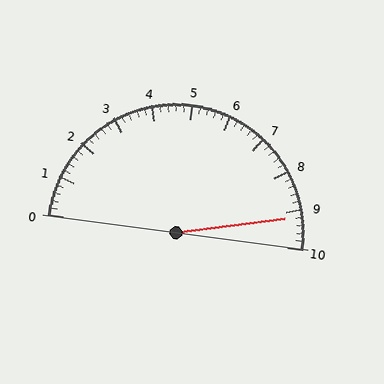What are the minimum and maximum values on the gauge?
The gauge ranges from 0 to 10.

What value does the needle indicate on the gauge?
The needle indicates approximately 9.2.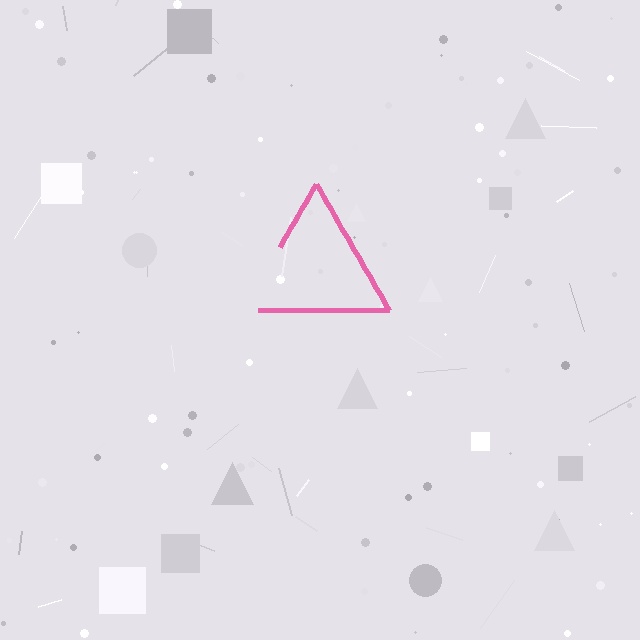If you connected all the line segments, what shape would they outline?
They would outline a triangle.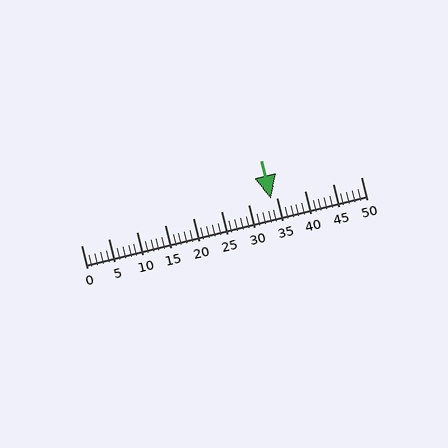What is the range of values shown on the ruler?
The ruler shows values from 0 to 50.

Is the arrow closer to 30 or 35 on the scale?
The arrow is closer to 35.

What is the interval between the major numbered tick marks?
The major tick marks are spaced 5 units apart.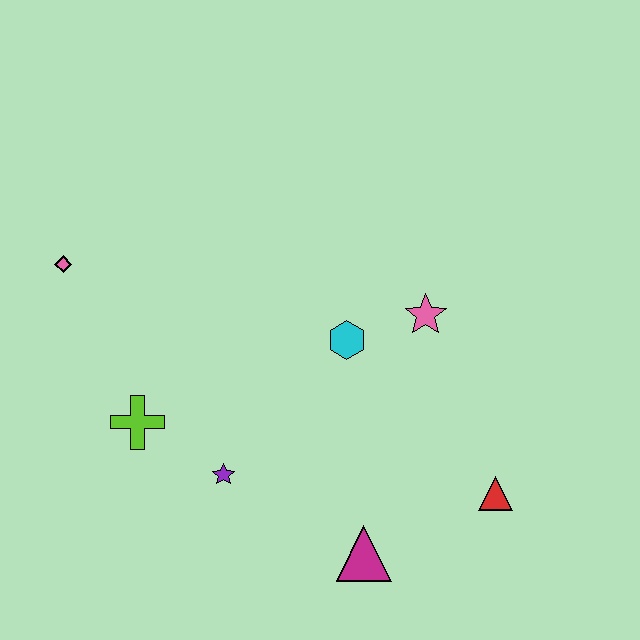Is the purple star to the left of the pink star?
Yes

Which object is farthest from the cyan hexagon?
The pink diamond is farthest from the cyan hexagon.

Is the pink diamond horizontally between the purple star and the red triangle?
No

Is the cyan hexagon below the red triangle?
No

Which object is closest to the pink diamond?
The lime cross is closest to the pink diamond.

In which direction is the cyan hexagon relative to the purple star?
The cyan hexagon is above the purple star.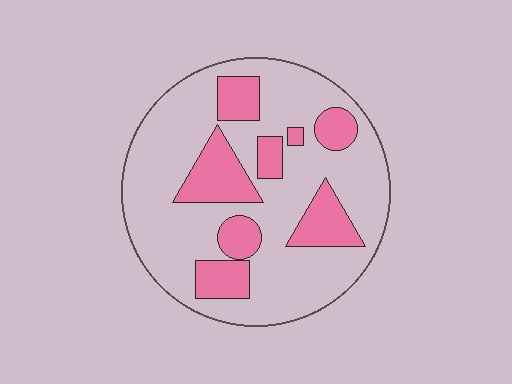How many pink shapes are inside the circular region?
8.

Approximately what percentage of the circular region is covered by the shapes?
Approximately 25%.